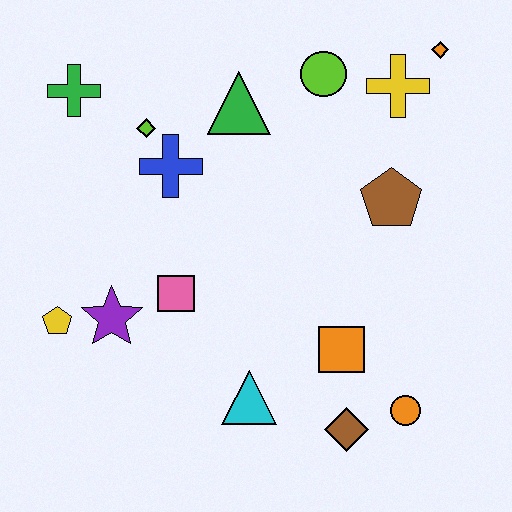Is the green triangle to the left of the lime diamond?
No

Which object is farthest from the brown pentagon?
The yellow pentagon is farthest from the brown pentagon.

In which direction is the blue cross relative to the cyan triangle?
The blue cross is above the cyan triangle.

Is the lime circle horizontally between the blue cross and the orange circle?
Yes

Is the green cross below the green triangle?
No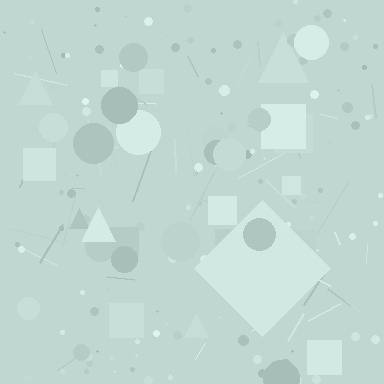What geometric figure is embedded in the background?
A diamond is embedded in the background.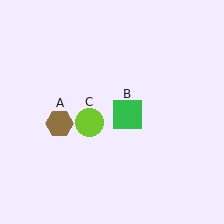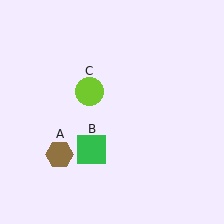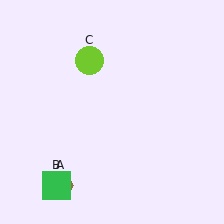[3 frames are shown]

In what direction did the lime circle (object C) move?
The lime circle (object C) moved up.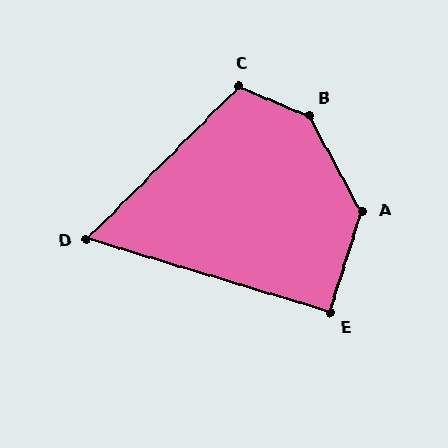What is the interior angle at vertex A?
Approximately 134 degrees (obtuse).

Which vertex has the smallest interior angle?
D, at approximately 62 degrees.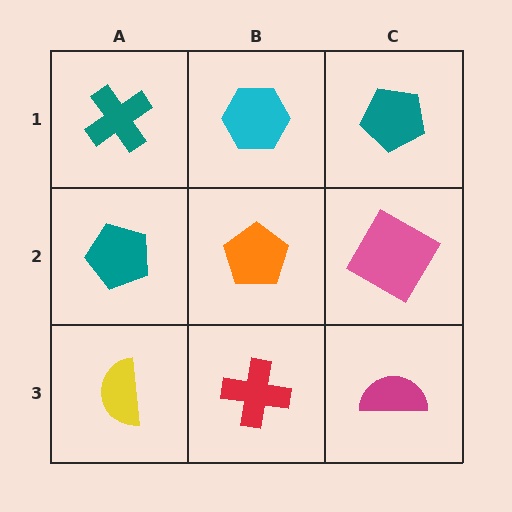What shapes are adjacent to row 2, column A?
A teal cross (row 1, column A), a yellow semicircle (row 3, column A), an orange pentagon (row 2, column B).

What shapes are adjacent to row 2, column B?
A cyan hexagon (row 1, column B), a red cross (row 3, column B), a teal pentagon (row 2, column A), a pink diamond (row 2, column C).